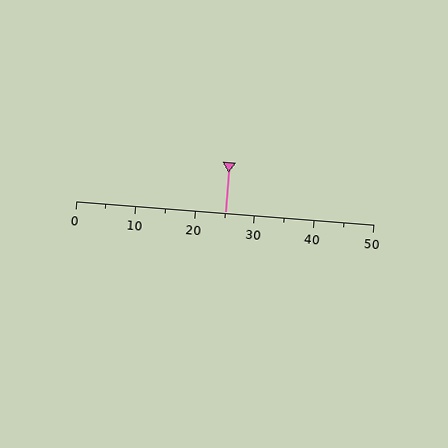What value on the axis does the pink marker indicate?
The marker indicates approximately 25.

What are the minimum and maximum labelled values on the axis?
The axis runs from 0 to 50.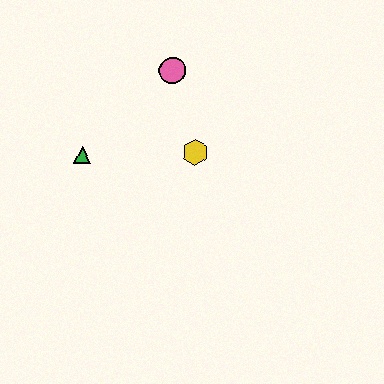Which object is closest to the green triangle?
The yellow hexagon is closest to the green triangle.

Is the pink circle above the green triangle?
Yes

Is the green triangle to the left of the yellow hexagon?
Yes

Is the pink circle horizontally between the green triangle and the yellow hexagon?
Yes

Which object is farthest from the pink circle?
The green triangle is farthest from the pink circle.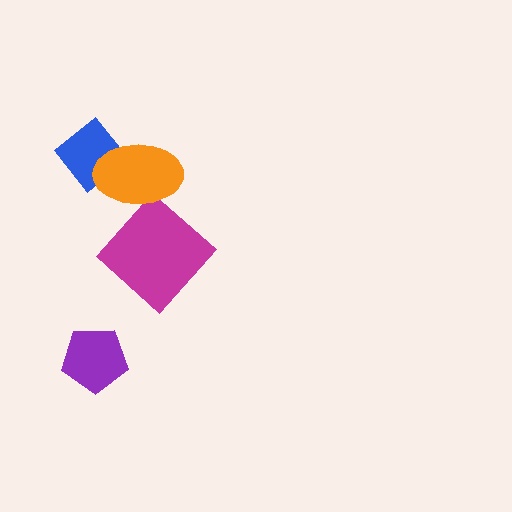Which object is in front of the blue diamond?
The orange ellipse is in front of the blue diamond.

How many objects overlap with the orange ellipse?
1 object overlaps with the orange ellipse.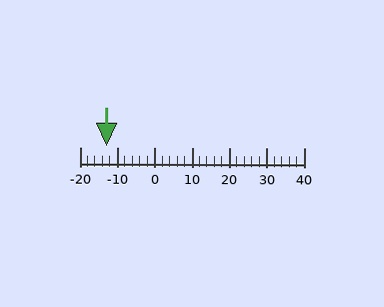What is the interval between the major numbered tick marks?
The major tick marks are spaced 10 units apart.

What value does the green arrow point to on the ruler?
The green arrow points to approximately -13.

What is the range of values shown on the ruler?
The ruler shows values from -20 to 40.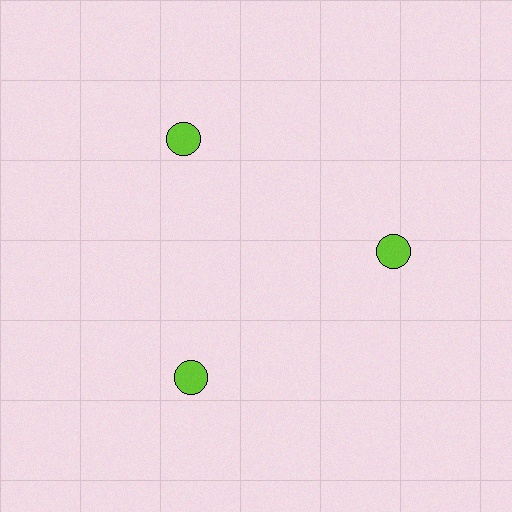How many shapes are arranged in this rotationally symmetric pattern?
There are 3 shapes, arranged in 3 groups of 1.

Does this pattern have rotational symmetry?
Yes, this pattern has 3-fold rotational symmetry. It looks the same after rotating 120 degrees around the center.